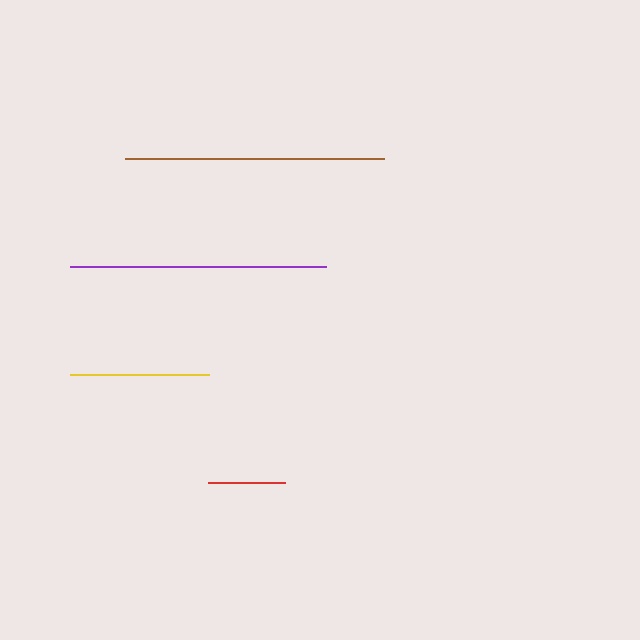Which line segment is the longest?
The brown line is the longest at approximately 259 pixels.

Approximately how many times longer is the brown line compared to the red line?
The brown line is approximately 3.4 times the length of the red line.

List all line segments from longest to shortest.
From longest to shortest: brown, purple, yellow, red.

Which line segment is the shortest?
The red line is the shortest at approximately 77 pixels.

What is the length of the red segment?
The red segment is approximately 77 pixels long.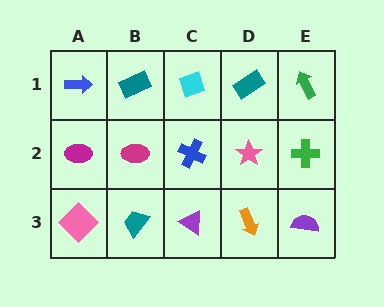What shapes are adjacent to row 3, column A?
A magenta ellipse (row 2, column A), a teal trapezoid (row 3, column B).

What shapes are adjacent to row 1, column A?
A magenta ellipse (row 2, column A), a teal rectangle (row 1, column B).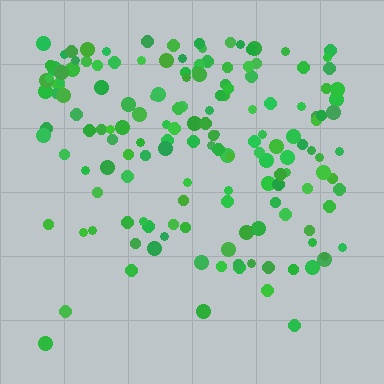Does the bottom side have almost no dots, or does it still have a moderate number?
Still a moderate number, just noticeably fewer than the top.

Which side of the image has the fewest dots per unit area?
The bottom.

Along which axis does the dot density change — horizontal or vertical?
Vertical.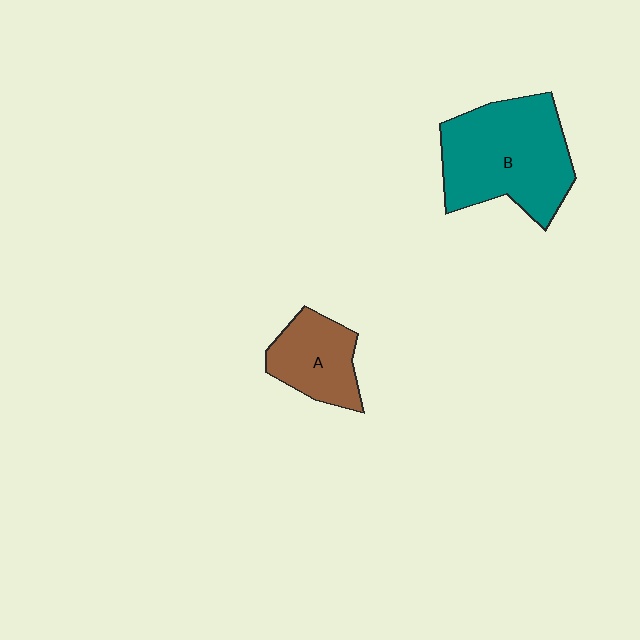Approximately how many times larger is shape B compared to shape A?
Approximately 2.0 times.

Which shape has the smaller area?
Shape A (brown).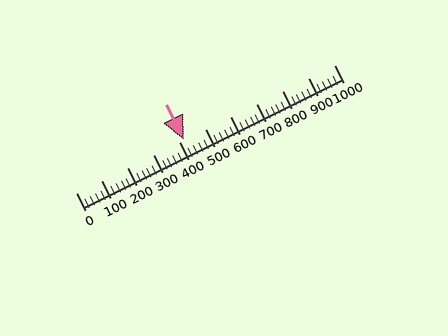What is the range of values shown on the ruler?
The ruler shows values from 0 to 1000.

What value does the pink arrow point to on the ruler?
The pink arrow points to approximately 420.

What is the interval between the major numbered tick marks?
The major tick marks are spaced 100 units apart.